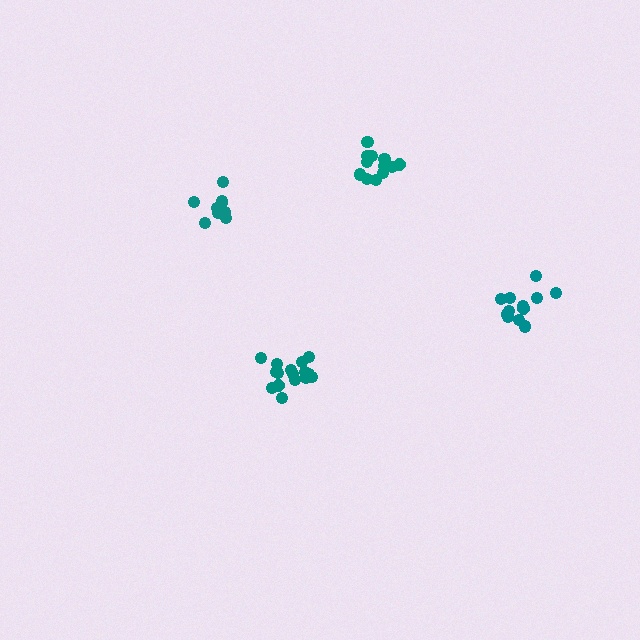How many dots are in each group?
Group 1: 11 dots, Group 2: 12 dots, Group 3: 12 dots, Group 4: 16 dots (51 total).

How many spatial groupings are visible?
There are 4 spatial groupings.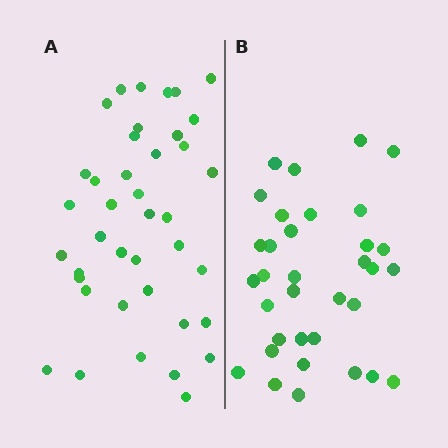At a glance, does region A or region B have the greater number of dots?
Region A (the left region) has more dots.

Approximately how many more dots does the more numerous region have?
Region A has about 6 more dots than region B.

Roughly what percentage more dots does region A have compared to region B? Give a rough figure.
About 20% more.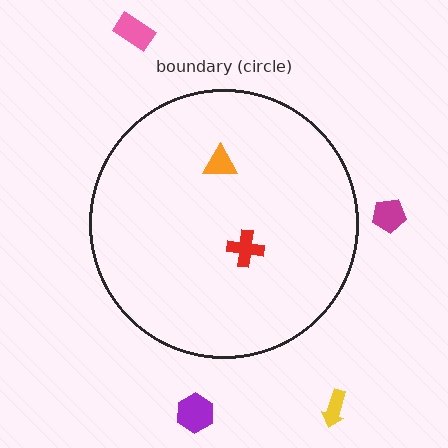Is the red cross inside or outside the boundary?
Inside.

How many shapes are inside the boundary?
2 inside, 4 outside.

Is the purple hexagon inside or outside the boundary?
Outside.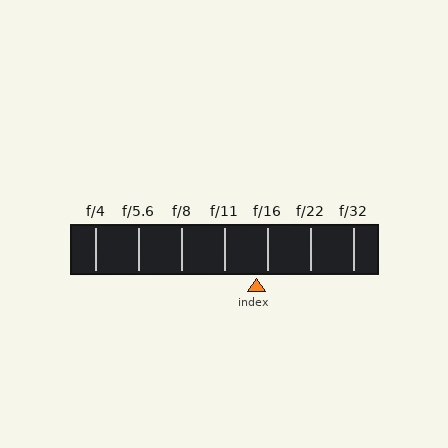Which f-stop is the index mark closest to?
The index mark is closest to f/16.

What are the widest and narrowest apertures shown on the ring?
The widest aperture shown is f/4 and the narrowest is f/32.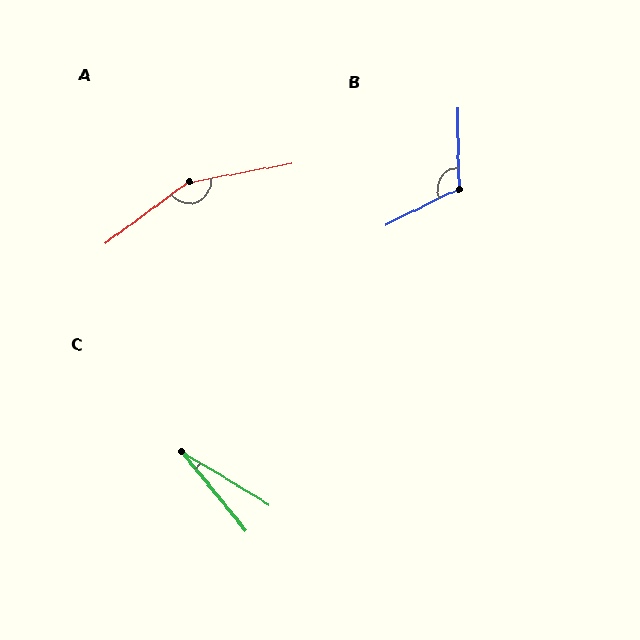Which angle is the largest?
A, at approximately 154 degrees.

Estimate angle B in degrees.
Approximately 115 degrees.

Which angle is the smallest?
C, at approximately 20 degrees.